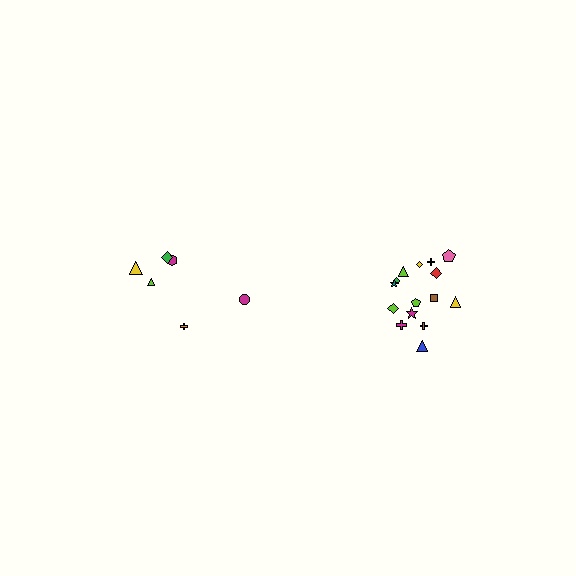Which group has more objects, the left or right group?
The right group.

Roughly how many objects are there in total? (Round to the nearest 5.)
Roughly 20 objects in total.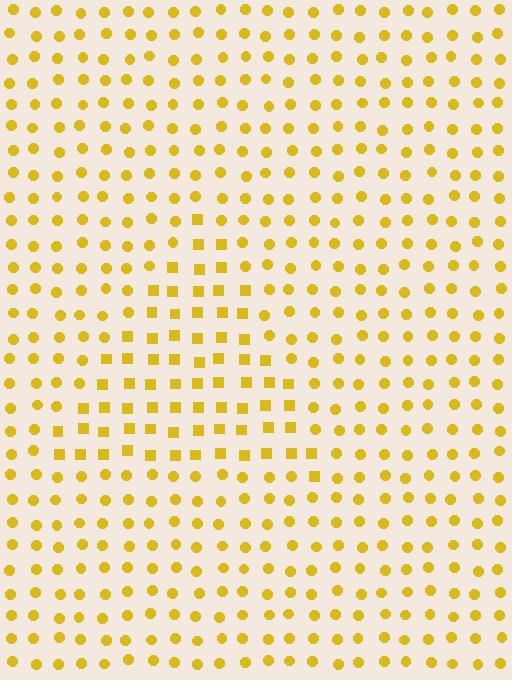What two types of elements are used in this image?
The image uses squares inside the triangle region and circles outside it.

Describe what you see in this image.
The image is filled with small yellow elements arranged in a uniform grid. A triangle-shaped region contains squares, while the surrounding area contains circles. The boundary is defined purely by the change in element shape.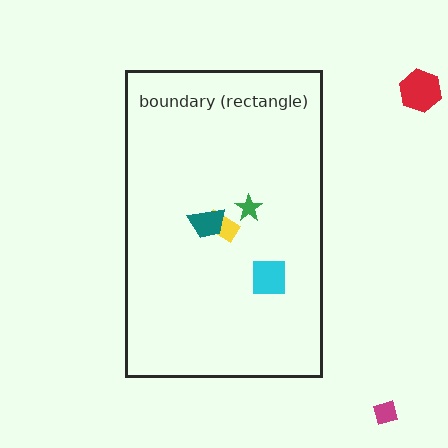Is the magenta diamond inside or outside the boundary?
Outside.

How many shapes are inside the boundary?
4 inside, 2 outside.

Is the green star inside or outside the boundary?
Inside.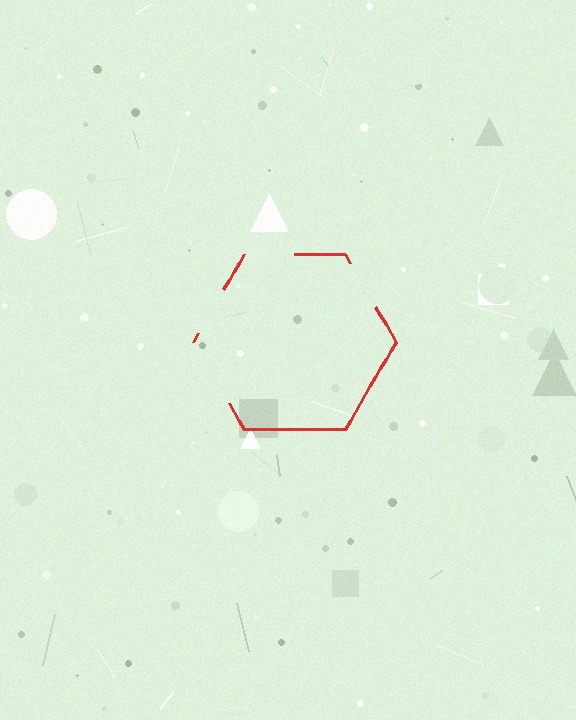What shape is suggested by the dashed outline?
The dashed outline suggests a hexagon.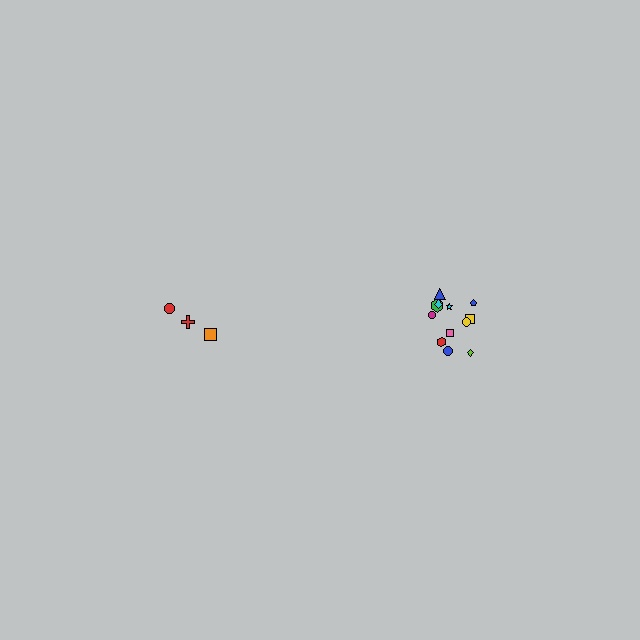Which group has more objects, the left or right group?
The right group.